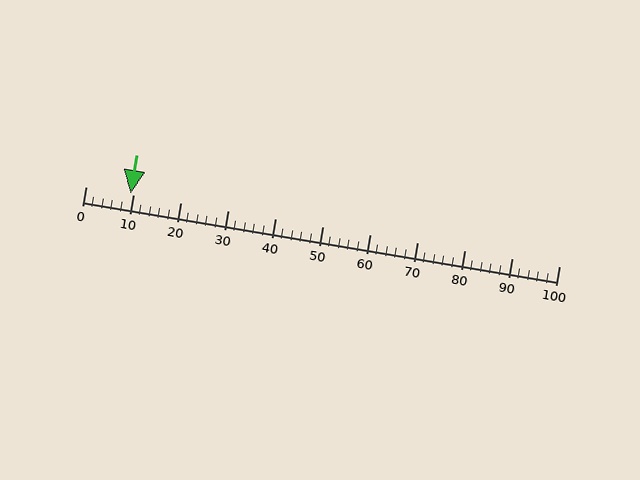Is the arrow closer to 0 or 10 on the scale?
The arrow is closer to 10.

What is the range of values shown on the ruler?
The ruler shows values from 0 to 100.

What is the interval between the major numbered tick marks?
The major tick marks are spaced 10 units apart.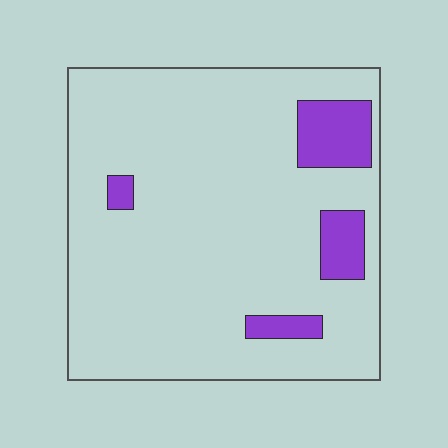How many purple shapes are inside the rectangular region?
4.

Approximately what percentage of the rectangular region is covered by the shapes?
Approximately 10%.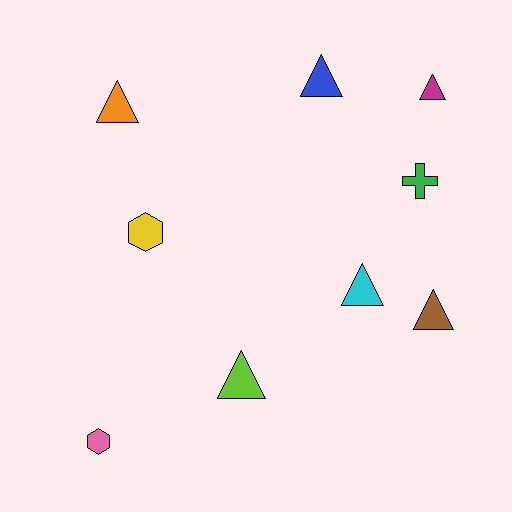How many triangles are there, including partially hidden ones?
There are 6 triangles.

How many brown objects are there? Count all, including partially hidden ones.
There is 1 brown object.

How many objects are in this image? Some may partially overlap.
There are 9 objects.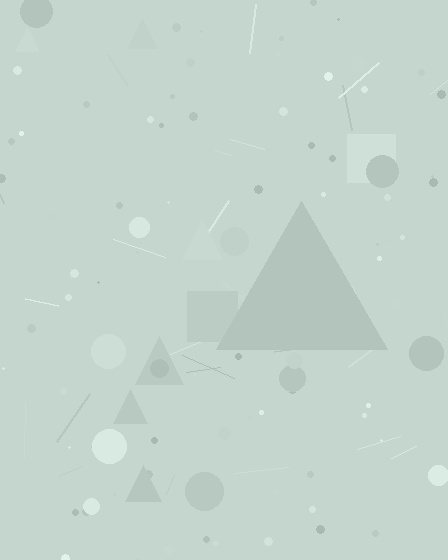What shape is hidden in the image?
A triangle is hidden in the image.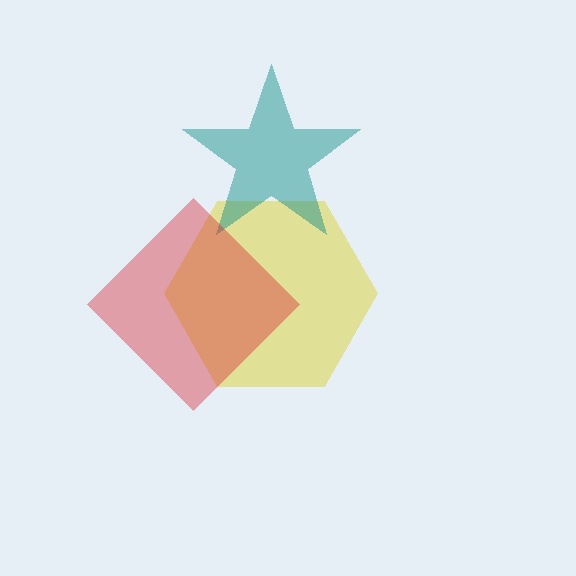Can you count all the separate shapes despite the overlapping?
Yes, there are 3 separate shapes.